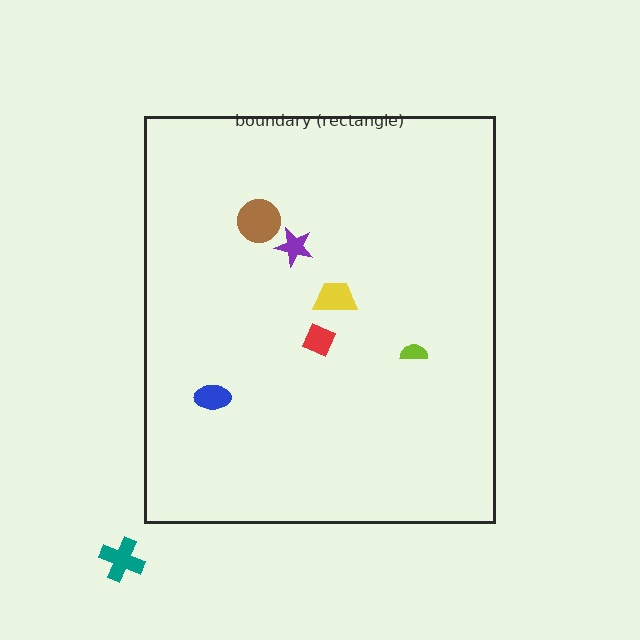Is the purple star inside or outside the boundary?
Inside.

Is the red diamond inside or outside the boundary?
Inside.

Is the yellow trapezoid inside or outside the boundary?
Inside.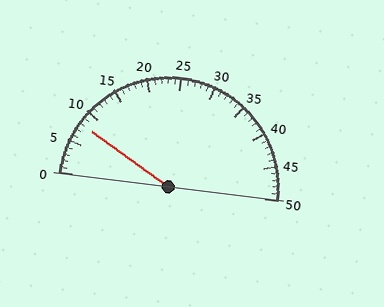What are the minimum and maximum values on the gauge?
The gauge ranges from 0 to 50.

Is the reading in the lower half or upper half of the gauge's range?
The reading is in the lower half of the range (0 to 50).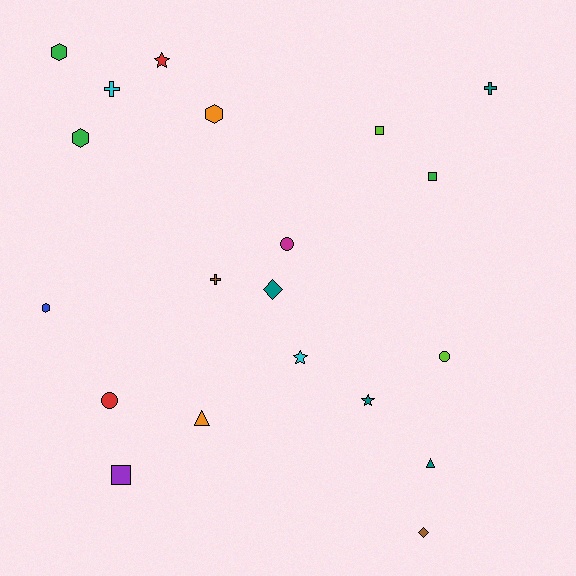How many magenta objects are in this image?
There is 1 magenta object.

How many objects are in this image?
There are 20 objects.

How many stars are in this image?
There are 3 stars.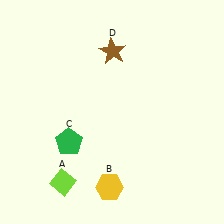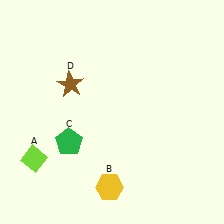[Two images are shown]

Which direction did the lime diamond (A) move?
The lime diamond (A) moved left.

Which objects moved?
The objects that moved are: the lime diamond (A), the brown star (D).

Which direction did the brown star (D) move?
The brown star (D) moved left.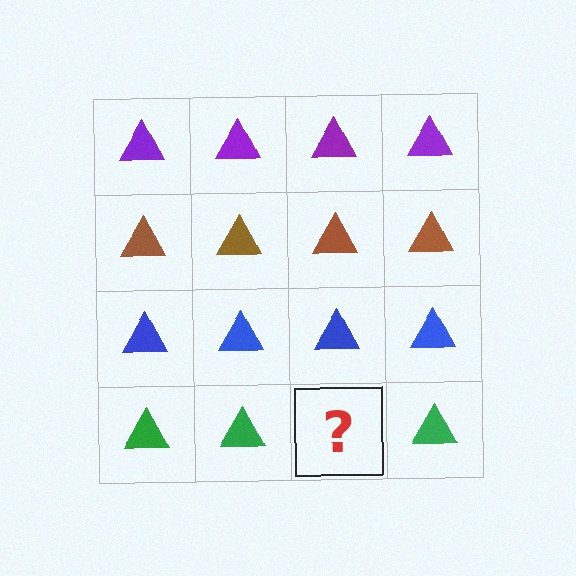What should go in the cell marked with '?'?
The missing cell should contain a green triangle.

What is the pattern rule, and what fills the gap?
The rule is that each row has a consistent color. The gap should be filled with a green triangle.